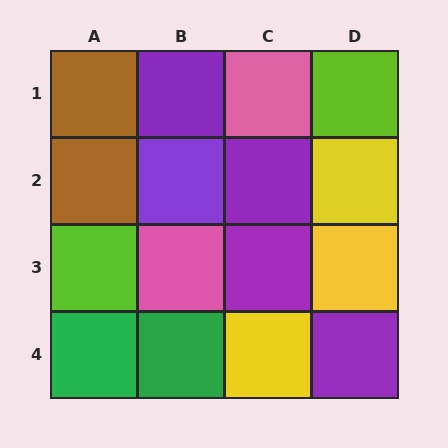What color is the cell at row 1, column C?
Pink.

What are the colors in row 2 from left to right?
Brown, purple, purple, yellow.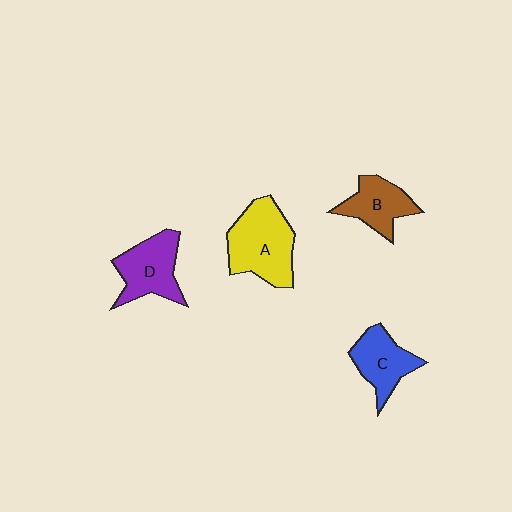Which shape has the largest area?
Shape A (yellow).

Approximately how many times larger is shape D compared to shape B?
Approximately 1.2 times.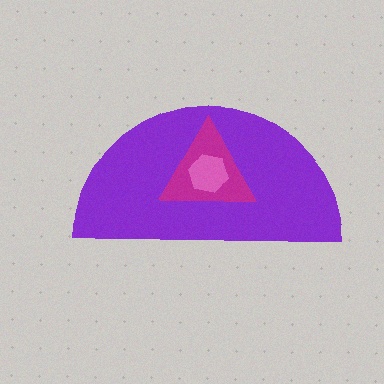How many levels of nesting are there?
3.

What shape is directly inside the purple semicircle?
The magenta triangle.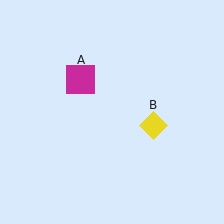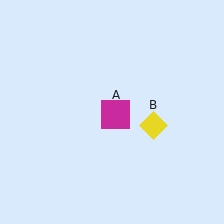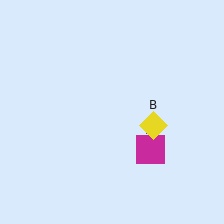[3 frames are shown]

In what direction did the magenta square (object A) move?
The magenta square (object A) moved down and to the right.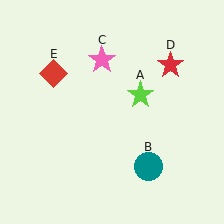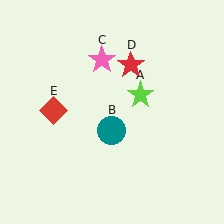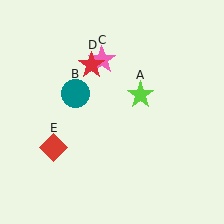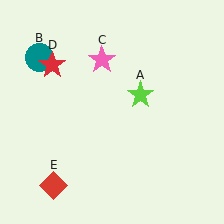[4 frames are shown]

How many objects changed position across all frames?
3 objects changed position: teal circle (object B), red star (object D), red diamond (object E).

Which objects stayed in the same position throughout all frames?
Lime star (object A) and pink star (object C) remained stationary.